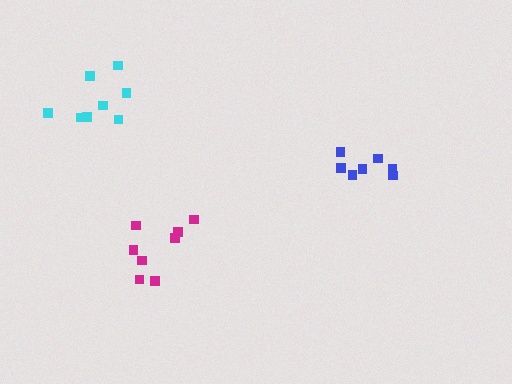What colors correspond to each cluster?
The clusters are colored: magenta, blue, cyan.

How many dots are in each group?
Group 1: 8 dots, Group 2: 7 dots, Group 3: 8 dots (23 total).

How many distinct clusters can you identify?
There are 3 distinct clusters.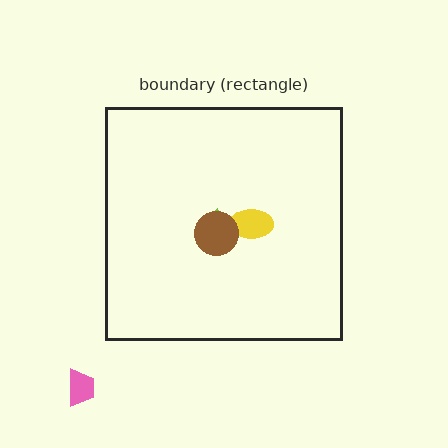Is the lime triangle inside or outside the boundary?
Inside.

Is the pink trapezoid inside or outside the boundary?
Outside.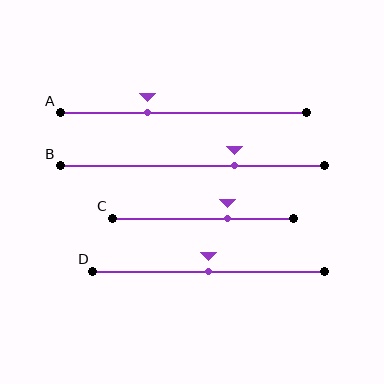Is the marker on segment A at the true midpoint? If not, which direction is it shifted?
No, the marker on segment A is shifted to the left by about 14% of the segment length.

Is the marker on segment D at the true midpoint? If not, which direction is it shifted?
Yes, the marker on segment D is at the true midpoint.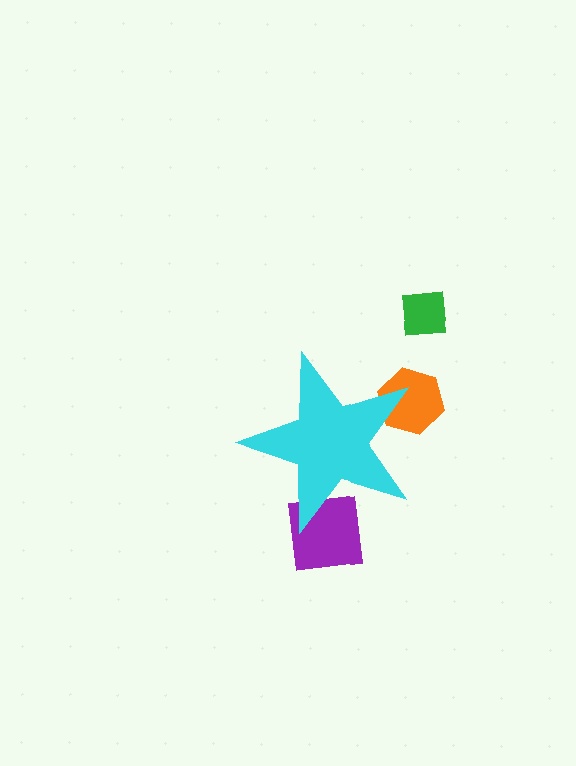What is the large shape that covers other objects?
A cyan star.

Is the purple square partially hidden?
Yes, the purple square is partially hidden behind the cyan star.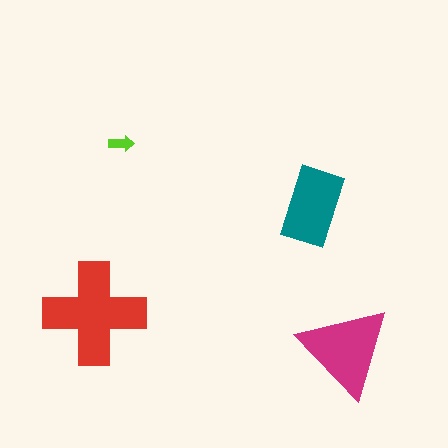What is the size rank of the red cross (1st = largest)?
1st.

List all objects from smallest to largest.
The lime arrow, the teal rectangle, the magenta triangle, the red cross.